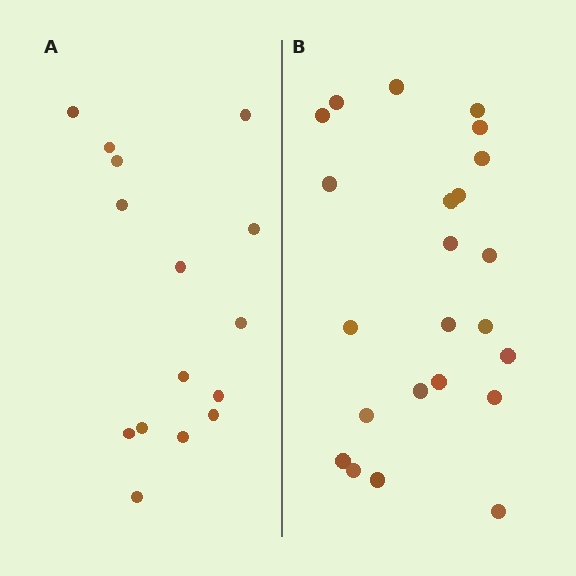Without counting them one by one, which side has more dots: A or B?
Region B (the right region) has more dots.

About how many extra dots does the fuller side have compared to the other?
Region B has roughly 8 or so more dots than region A.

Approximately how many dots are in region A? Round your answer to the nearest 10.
About 20 dots. (The exact count is 15, which rounds to 20.)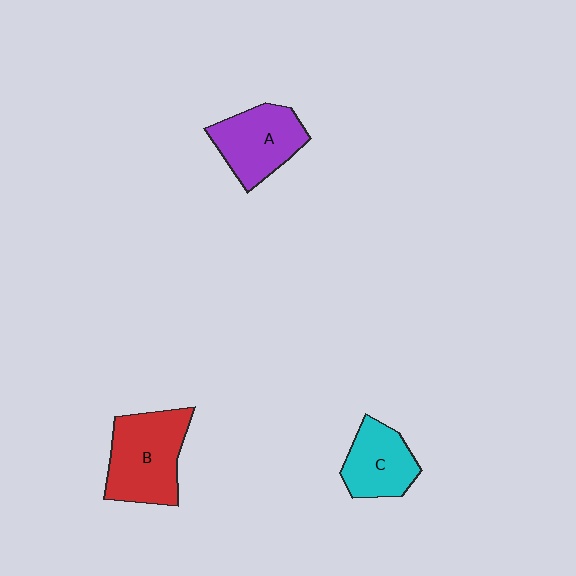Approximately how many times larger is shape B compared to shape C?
Approximately 1.5 times.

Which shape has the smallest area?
Shape C (cyan).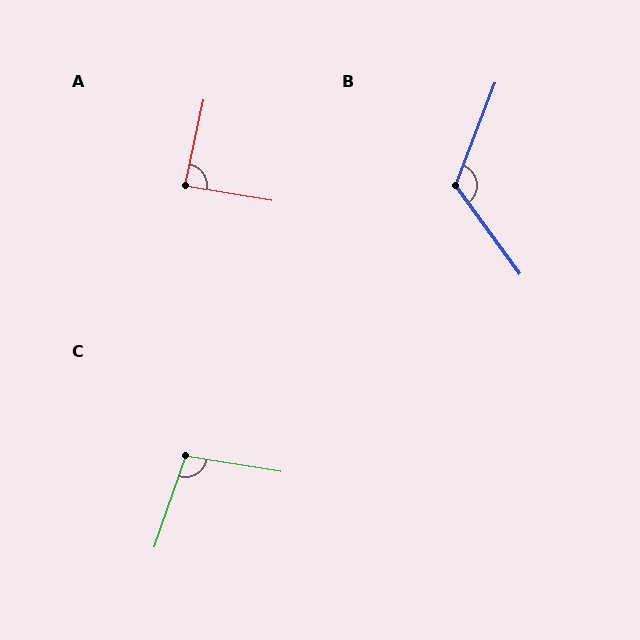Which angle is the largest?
B, at approximately 123 degrees.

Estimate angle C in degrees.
Approximately 100 degrees.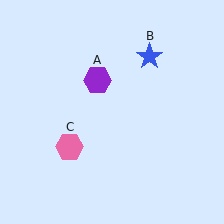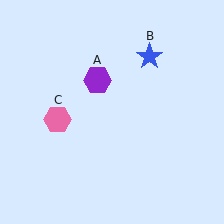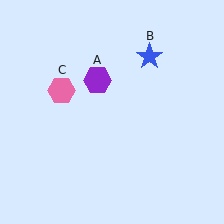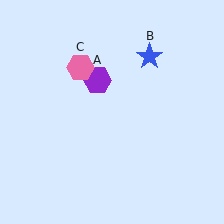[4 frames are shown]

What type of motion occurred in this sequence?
The pink hexagon (object C) rotated clockwise around the center of the scene.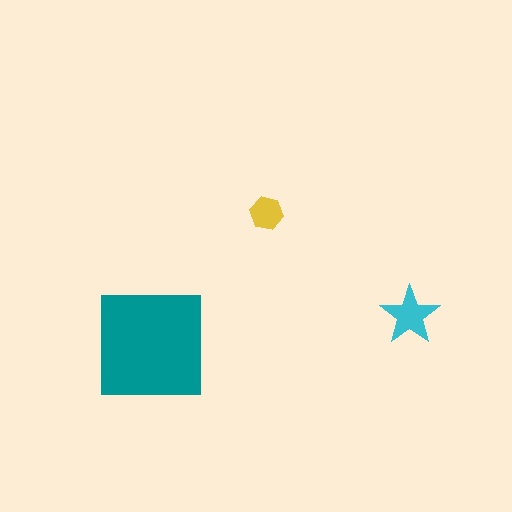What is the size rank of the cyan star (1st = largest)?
2nd.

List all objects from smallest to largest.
The yellow hexagon, the cyan star, the teal square.